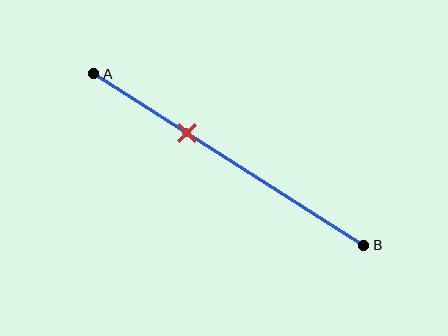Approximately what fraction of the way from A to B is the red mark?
The red mark is approximately 35% of the way from A to B.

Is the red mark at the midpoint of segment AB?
No, the mark is at about 35% from A, not at the 50% midpoint.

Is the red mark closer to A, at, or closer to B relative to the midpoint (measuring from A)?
The red mark is closer to point A than the midpoint of segment AB.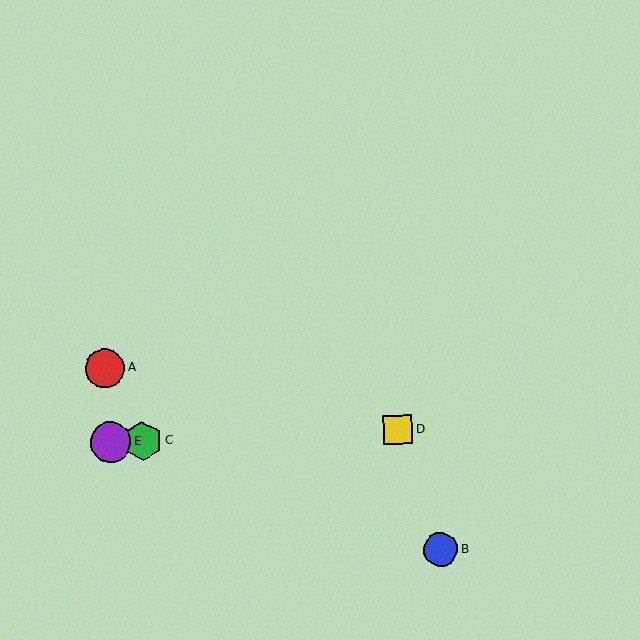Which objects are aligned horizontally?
Objects C, D, E are aligned horizontally.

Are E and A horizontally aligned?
No, E is at y≈442 and A is at y≈369.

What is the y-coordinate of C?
Object C is at y≈441.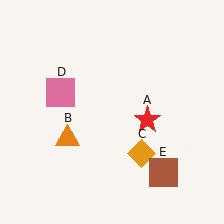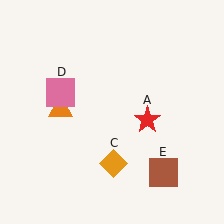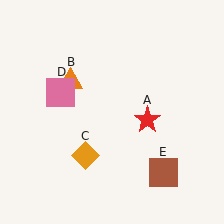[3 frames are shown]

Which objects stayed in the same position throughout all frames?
Red star (object A) and pink square (object D) and brown square (object E) remained stationary.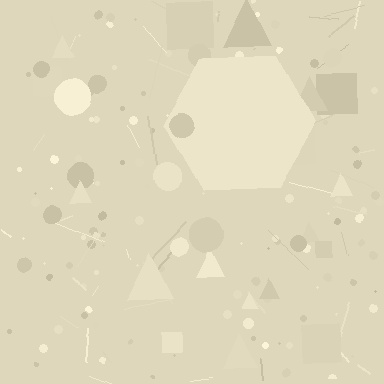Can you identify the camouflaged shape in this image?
The camouflaged shape is a hexagon.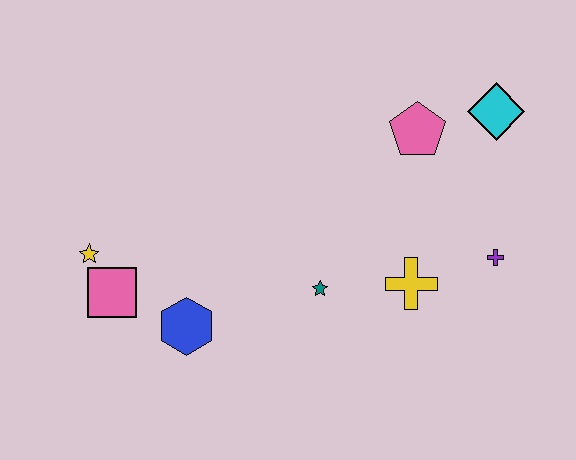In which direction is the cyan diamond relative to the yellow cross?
The cyan diamond is above the yellow cross.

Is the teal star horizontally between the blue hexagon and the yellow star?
No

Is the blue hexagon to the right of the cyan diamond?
No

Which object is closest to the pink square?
The yellow star is closest to the pink square.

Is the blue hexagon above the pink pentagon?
No